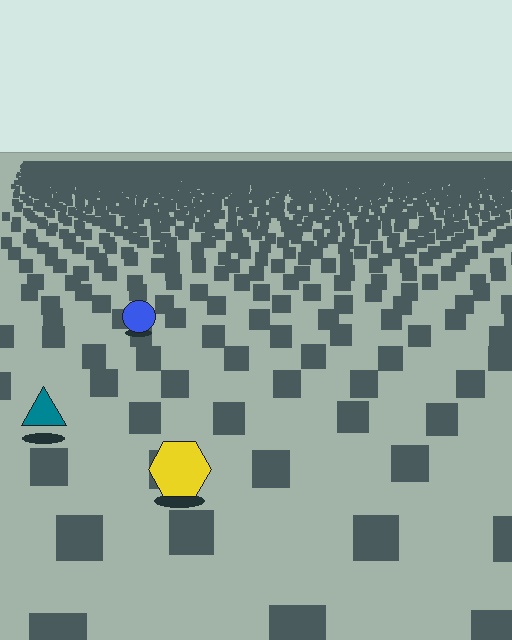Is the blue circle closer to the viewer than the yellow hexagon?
No. The yellow hexagon is closer — you can tell from the texture gradient: the ground texture is coarser near it.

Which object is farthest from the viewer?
The blue circle is farthest from the viewer. It appears smaller and the ground texture around it is denser.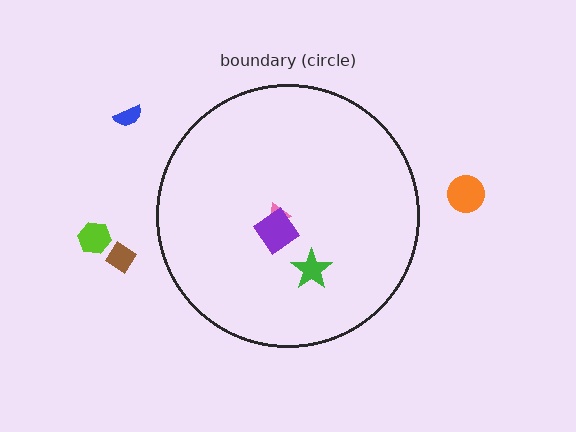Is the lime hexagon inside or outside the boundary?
Outside.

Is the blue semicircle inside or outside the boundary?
Outside.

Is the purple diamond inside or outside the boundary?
Inside.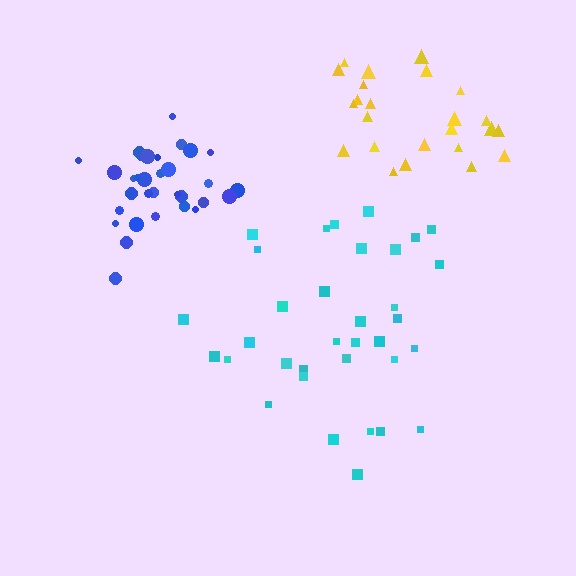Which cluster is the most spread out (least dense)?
Cyan.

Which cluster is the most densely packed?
Blue.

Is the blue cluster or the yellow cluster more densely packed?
Blue.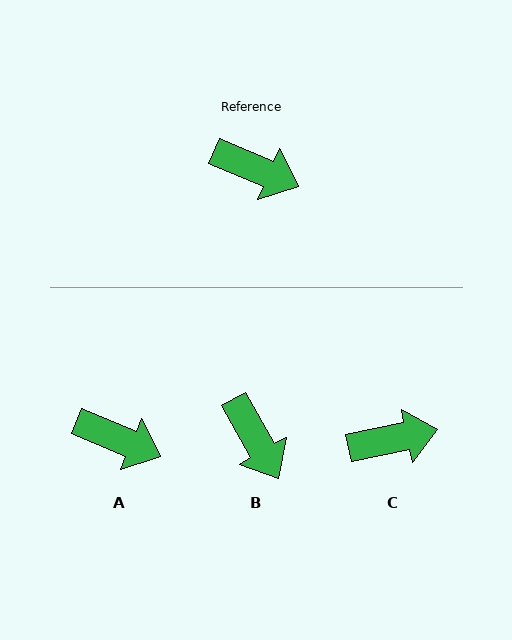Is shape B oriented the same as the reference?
No, it is off by about 37 degrees.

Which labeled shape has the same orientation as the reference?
A.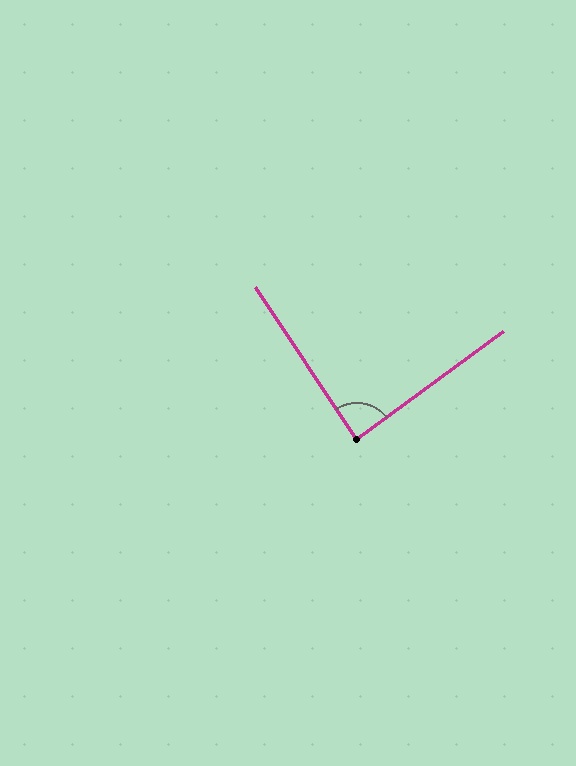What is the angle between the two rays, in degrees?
Approximately 87 degrees.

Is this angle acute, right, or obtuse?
It is approximately a right angle.